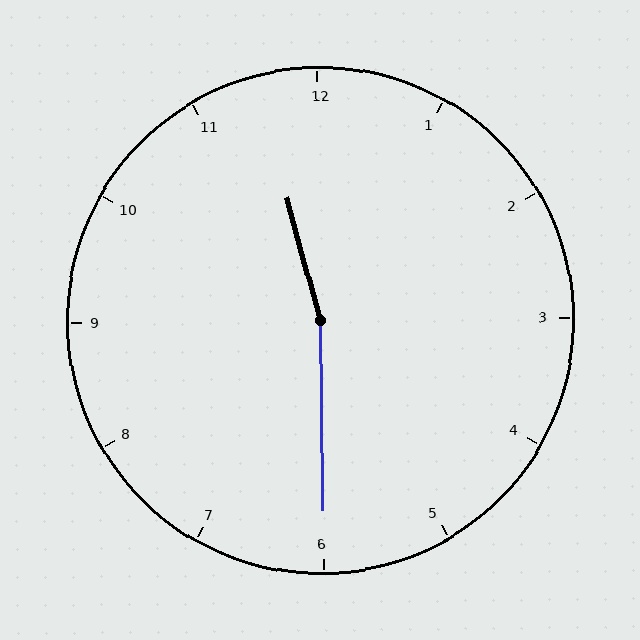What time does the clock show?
11:30.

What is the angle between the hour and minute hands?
Approximately 165 degrees.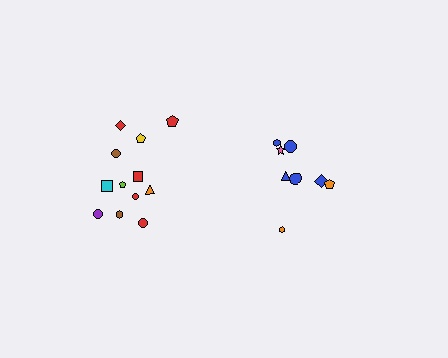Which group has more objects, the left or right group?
The left group.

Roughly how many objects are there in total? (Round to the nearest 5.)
Roughly 20 objects in total.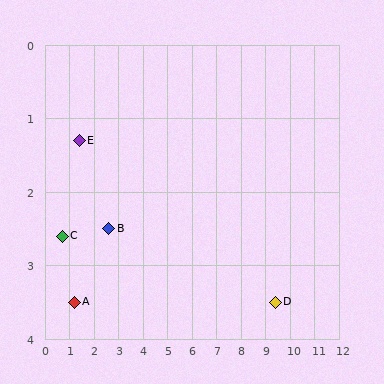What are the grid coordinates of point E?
Point E is at approximately (1.4, 1.3).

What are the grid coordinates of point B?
Point B is at approximately (2.6, 2.5).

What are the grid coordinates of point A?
Point A is at approximately (1.2, 3.5).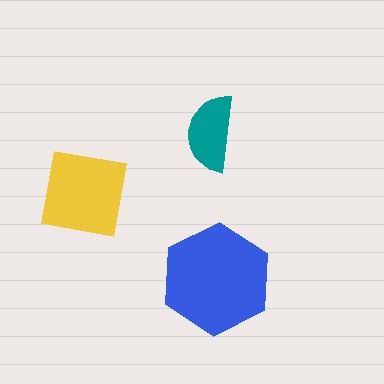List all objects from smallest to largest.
The teal semicircle, the yellow square, the blue hexagon.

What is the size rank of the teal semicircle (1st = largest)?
3rd.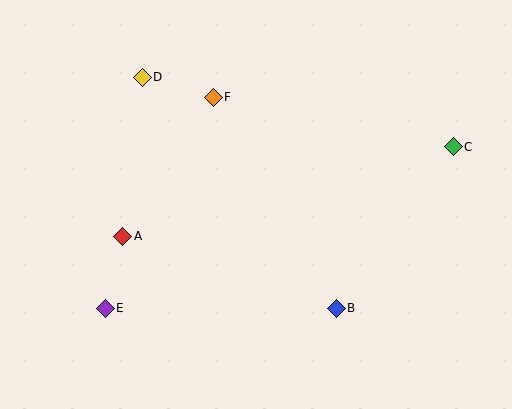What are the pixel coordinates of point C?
Point C is at (453, 147).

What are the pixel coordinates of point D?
Point D is at (142, 77).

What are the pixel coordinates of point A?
Point A is at (123, 236).